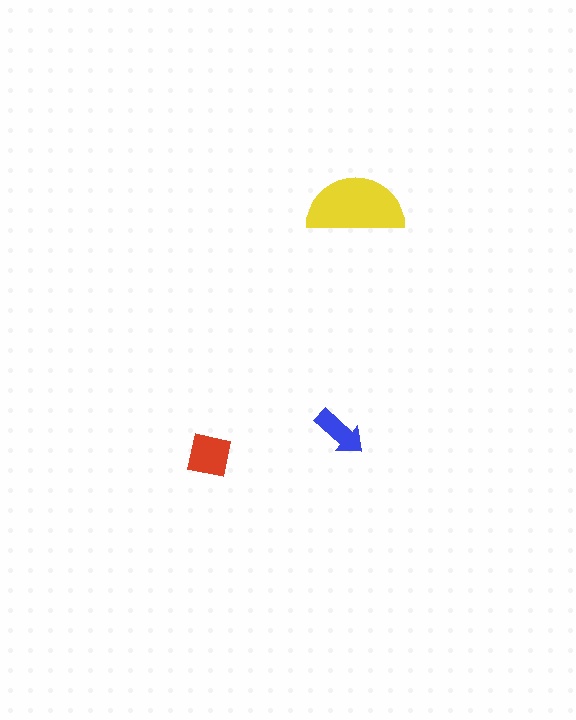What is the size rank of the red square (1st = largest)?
2nd.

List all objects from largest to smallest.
The yellow semicircle, the red square, the blue arrow.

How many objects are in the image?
There are 3 objects in the image.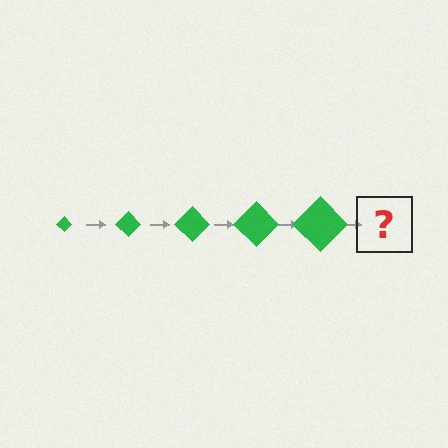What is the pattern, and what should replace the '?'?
The pattern is that the diamond gets progressively larger each step. The '?' should be a green diamond, larger than the previous one.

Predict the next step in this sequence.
The next step is a green diamond, larger than the previous one.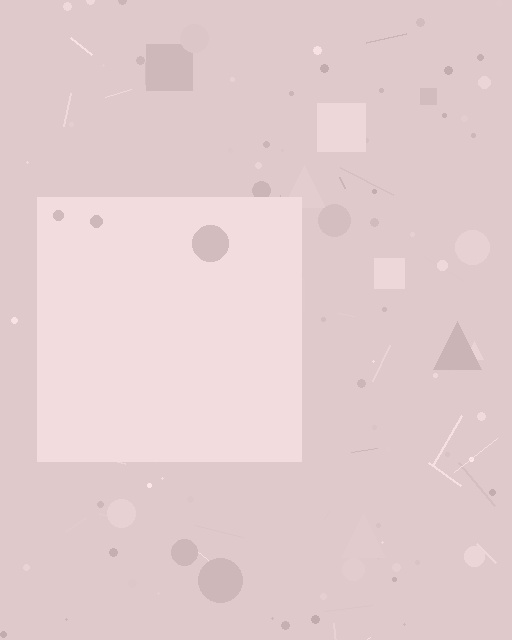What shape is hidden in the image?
A square is hidden in the image.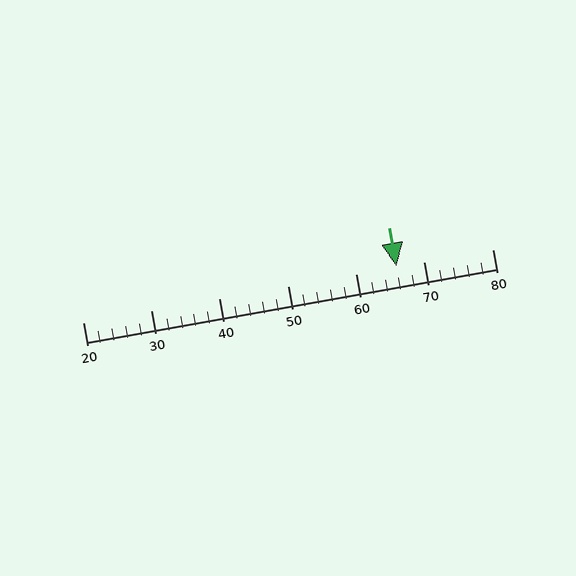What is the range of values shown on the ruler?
The ruler shows values from 20 to 80.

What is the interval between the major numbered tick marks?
The major tick marks are spaced 10 units apart.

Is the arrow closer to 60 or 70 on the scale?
The arrow is closer to 70.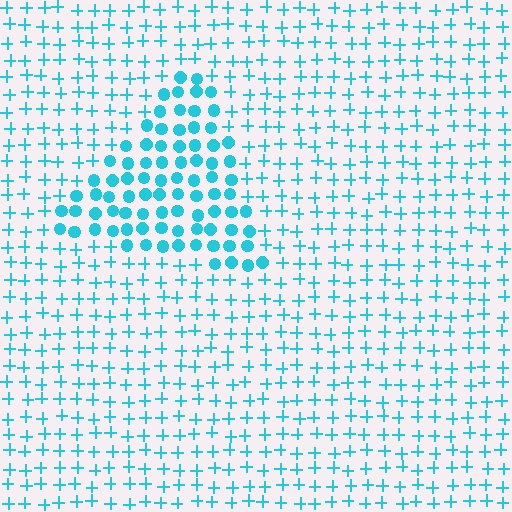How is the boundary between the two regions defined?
The boundary is defined by a change in element shape: circles inside vs. plus signs outside. All elements share the same color and spacing.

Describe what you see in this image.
The image is filled with small cyan elements arranged in a uniform grid. A triangle-shaped region contains circles, while the surrounding area contains plus signs. The boundary is defined purely by the change in element shape.